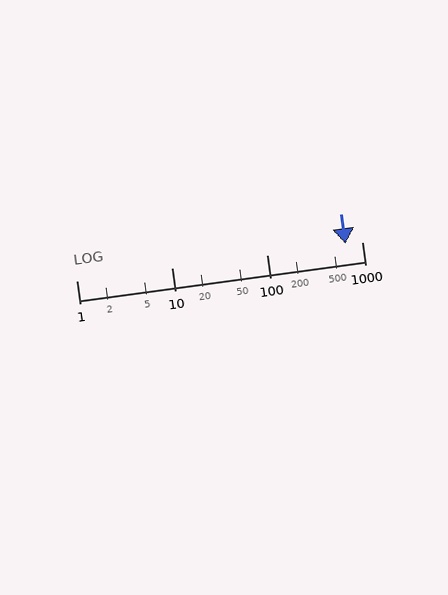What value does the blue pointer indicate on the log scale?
The pointer indicates approximately 680.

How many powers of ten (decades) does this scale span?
The scale spans 3 decades, from 1 to 1000.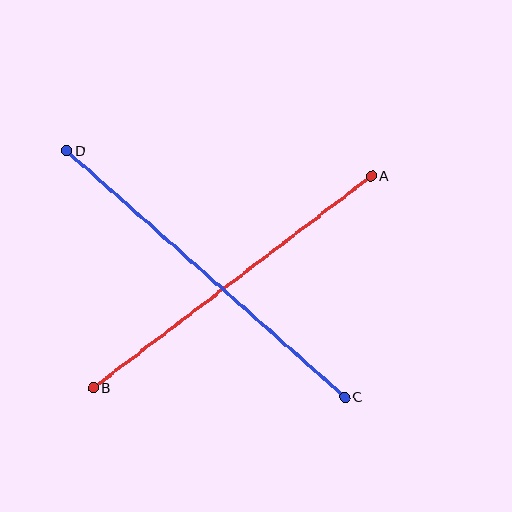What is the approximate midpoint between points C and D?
The midpoint is at approximately (206, 274) pixels.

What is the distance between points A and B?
The distance is approximately 350 pixels.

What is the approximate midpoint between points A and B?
The midpoint is at approximately (232, 282) pixels.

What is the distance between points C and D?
The distance is approximately 371 pixels.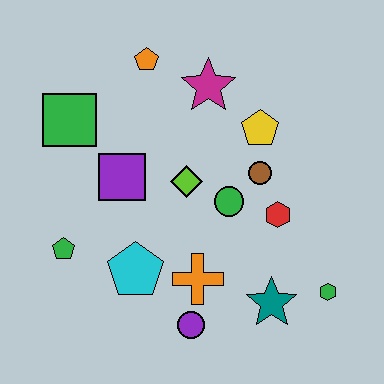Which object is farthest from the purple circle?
The orange pentagon is farthest from the purple circle.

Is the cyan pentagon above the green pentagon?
No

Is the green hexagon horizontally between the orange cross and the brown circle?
No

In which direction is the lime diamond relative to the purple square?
The lime diamond is to the right of the purple square.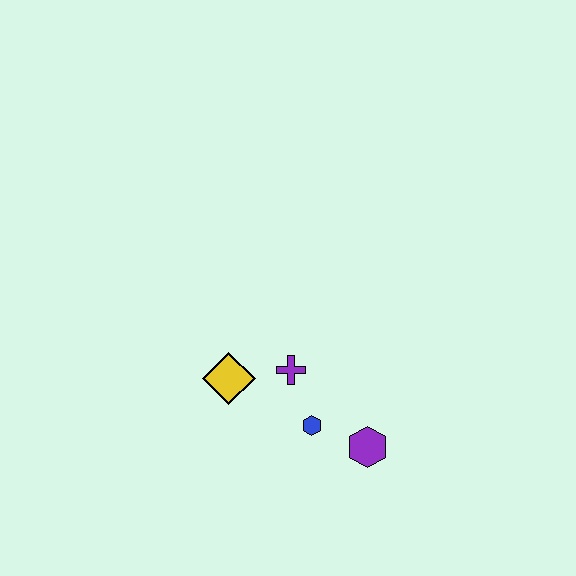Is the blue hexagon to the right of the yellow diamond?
Yes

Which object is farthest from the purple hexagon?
The yellow diamond is farthest from the purple hexagon.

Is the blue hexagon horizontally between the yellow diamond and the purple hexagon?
Yes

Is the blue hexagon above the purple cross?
No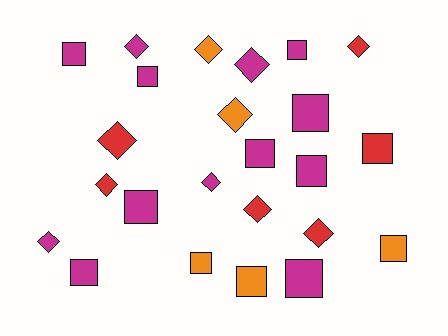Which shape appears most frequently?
Square, with 13 objects.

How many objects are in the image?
There are 24 objects.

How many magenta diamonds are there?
There are 4 magenta diamonds.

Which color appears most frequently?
Magenta, with 13 objects.